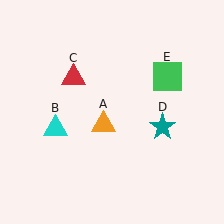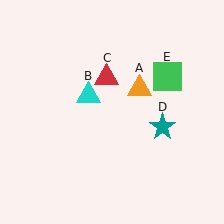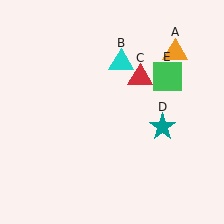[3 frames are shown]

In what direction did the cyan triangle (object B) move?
The cyan triangle (object B) moved up and to the right.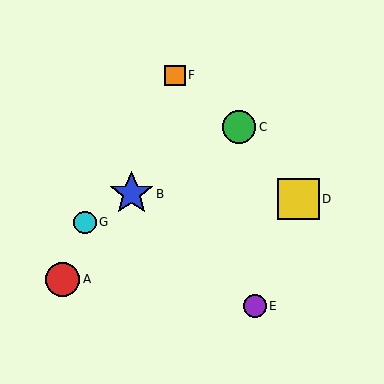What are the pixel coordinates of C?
Object C is at (239, 127).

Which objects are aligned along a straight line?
Objects B, C, G are aligned along a straight line.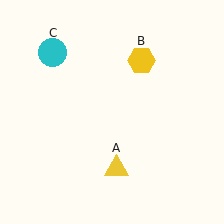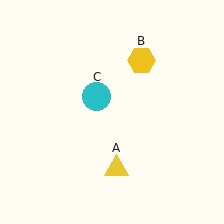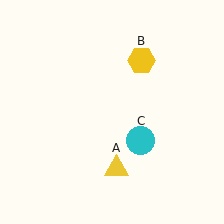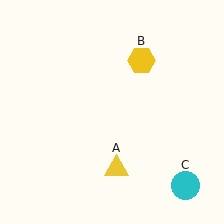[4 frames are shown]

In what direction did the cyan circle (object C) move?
The cyan circle (object C) moved down and to the right.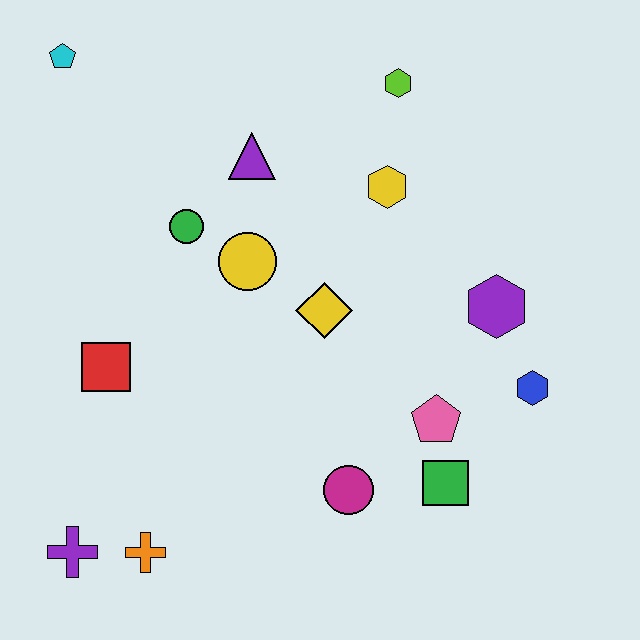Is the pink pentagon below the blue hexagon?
Yes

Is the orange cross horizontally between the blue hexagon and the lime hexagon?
No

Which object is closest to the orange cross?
The purple cross is closest to the orange cross.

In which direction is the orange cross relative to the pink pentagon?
The orange cross is to the left of the pink pentagon.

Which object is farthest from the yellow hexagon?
The purple cross is farthest from the yellow hexagon.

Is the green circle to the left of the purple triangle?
Yes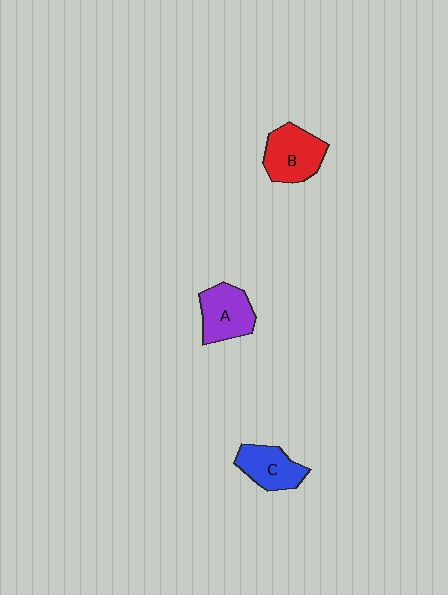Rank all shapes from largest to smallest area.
From largest to smallest: B (red), A (purple), C (blue).